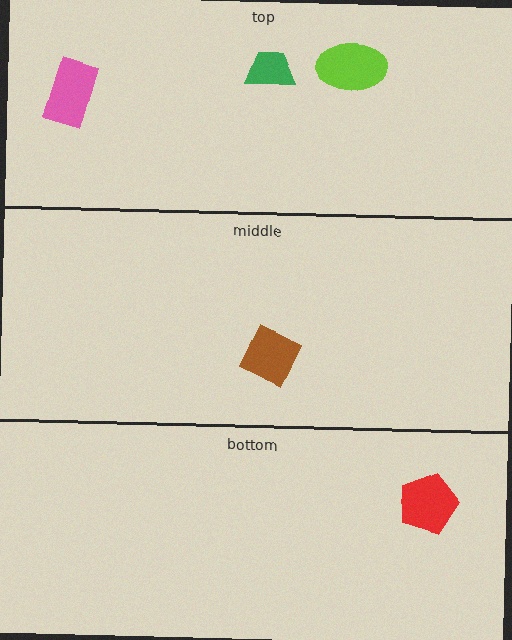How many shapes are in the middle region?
1.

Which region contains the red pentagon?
The bottom region.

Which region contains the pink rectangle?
The top region.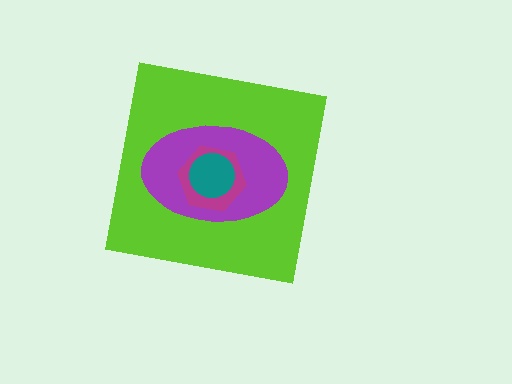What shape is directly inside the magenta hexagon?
The teal circle.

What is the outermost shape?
The lime square.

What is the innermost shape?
The teal circle.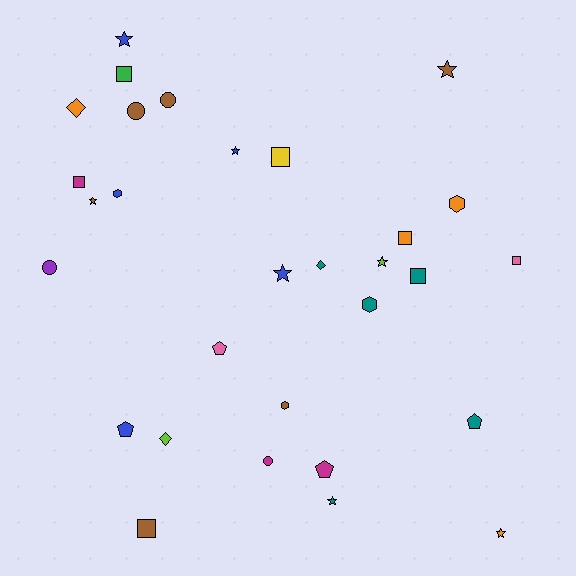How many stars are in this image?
There are 8 stars.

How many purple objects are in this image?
There is 1 purple object.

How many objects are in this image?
There are 30 objects.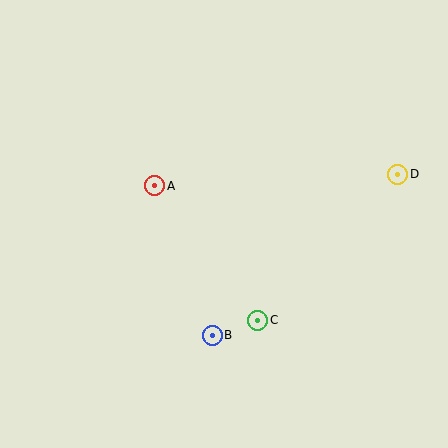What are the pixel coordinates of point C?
Point C is at (258, 320).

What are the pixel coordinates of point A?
Point A is at (155, 186).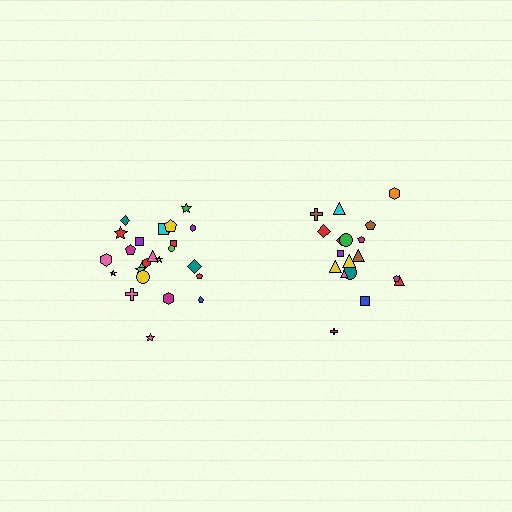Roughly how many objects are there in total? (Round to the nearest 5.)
Roughly 45 objects in total.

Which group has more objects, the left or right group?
The left group.